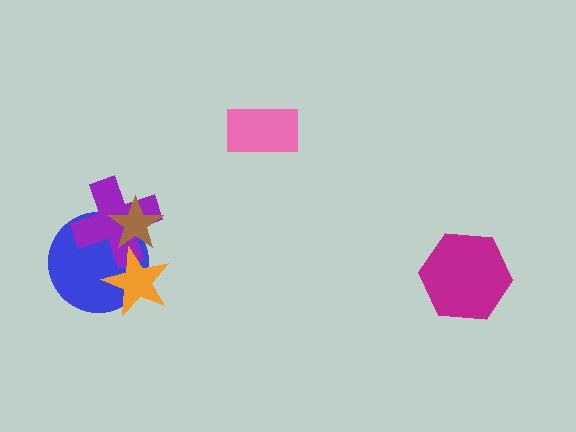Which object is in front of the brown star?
The orange star is in front of the brown star.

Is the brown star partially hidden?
Yes, it is partially covered by another shape.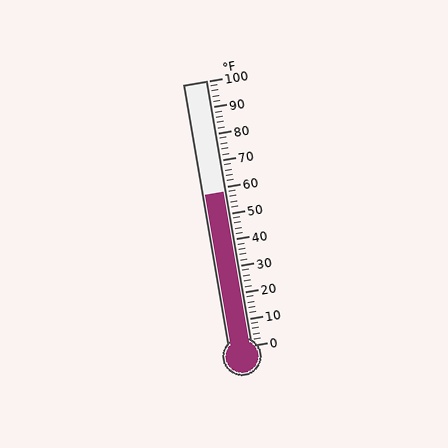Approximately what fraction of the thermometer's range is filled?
The thermometer is filled to approximately 60% of its range.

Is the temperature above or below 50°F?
The temperature is above 50°F.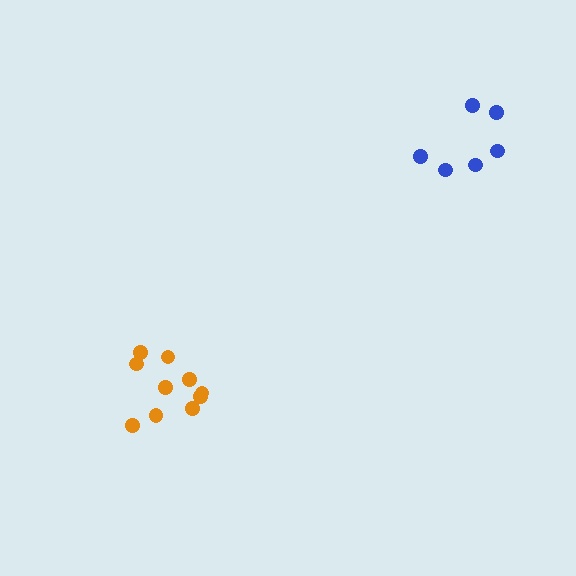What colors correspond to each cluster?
The clusters are colored: orange, blue.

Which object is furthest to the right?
The blue cluster is rightmost.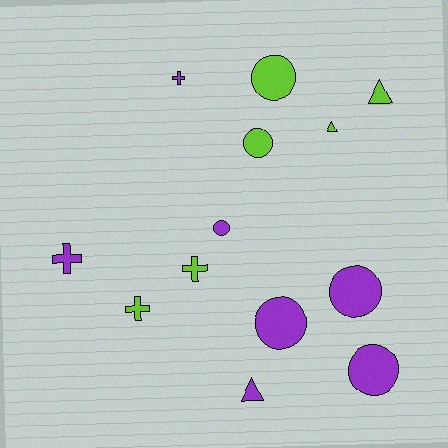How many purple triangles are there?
There is 1 purple triangle.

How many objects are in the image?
There are 13 objects.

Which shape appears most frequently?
Circle, with 6 objects.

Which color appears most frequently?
Purple, with 7 objects.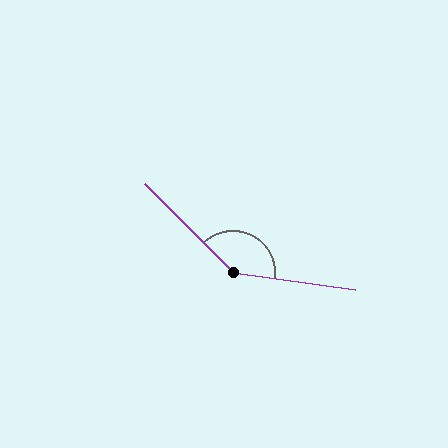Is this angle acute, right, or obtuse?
It is obtuse.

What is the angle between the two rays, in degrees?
Approximately 143 degrees.